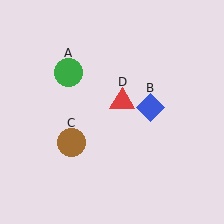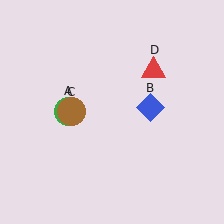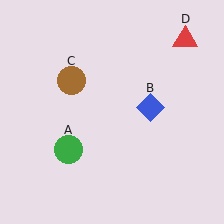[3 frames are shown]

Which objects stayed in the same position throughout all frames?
Blue diamond (object B) remained stationary.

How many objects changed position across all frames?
3 objects changed position: green circle (object A), brown circle (object C), red triangle (object D).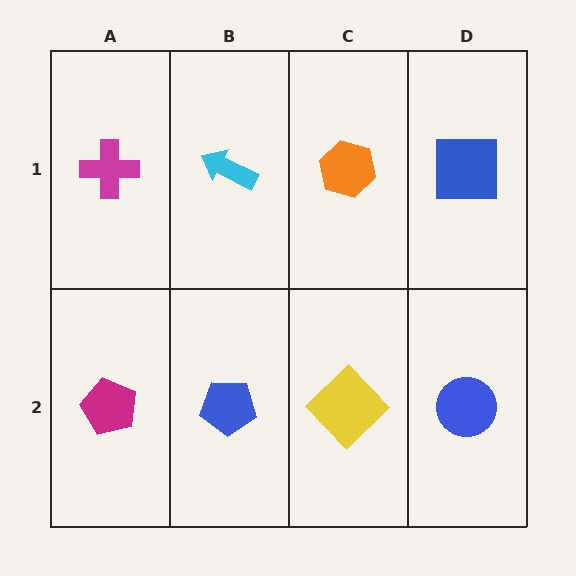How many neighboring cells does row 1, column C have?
3.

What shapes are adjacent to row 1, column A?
A magenta pentagon (row 2, column A), a cyan arrow (row 1, column B).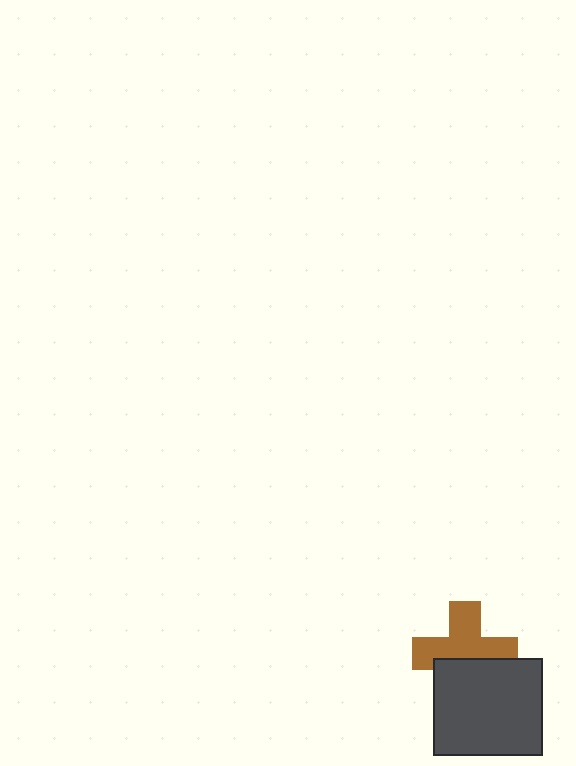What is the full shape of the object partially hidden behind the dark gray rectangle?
The partially hidden object is a brown cross.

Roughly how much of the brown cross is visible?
About half of it is visible (roughly 62%).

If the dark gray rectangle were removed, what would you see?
You would see the complete brown cross.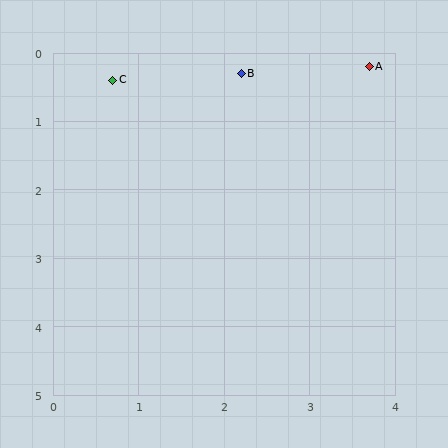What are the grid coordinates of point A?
Point A is at approximately (3.7, 0.2).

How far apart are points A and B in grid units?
Points A and B are about 1.5 grid units apart.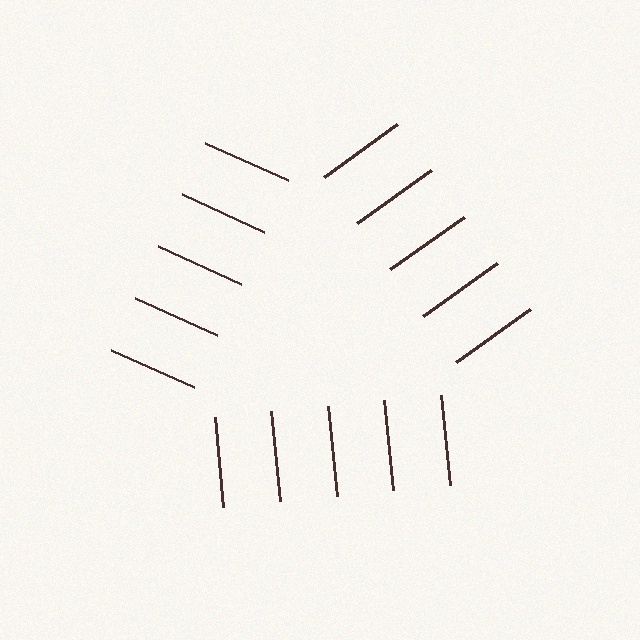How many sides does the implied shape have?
3 sides — the line-ends trace a triangle.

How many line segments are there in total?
15 — 5 along each of the 3 edges.